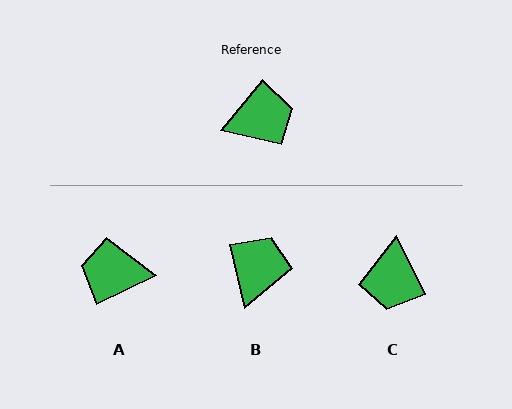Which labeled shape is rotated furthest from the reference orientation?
A, about 155 degrees away.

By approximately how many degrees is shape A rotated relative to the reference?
Approximately 155 degrees counter-clockwise.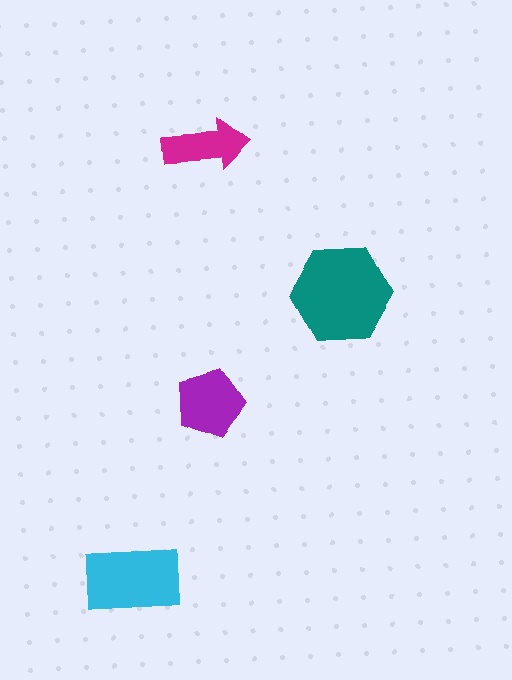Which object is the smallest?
The magenta arrow.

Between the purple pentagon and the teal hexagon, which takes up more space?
The teal hexagon.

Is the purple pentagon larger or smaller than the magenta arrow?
Larger.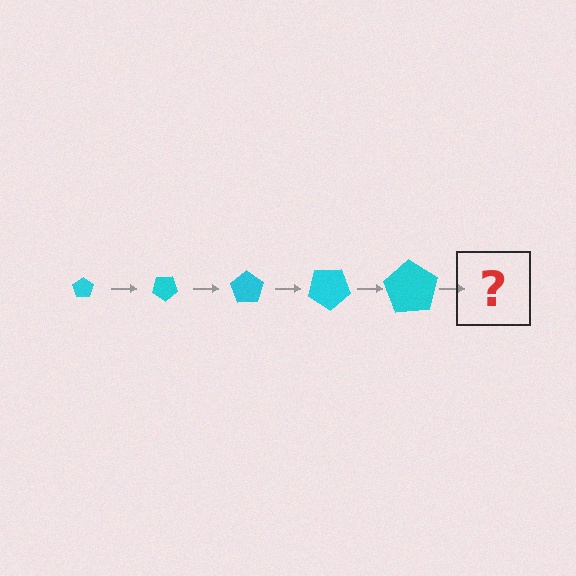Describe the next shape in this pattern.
It should be a pentagon, larger than the previous one and rotated 175 degrees from the start.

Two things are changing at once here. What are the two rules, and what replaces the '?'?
The two rules are that the pentagon grows larger each step and it rotates 35 degrees each step. The '?' should be a pentagon, larger than the previous one and rotated 175 degrees from the start.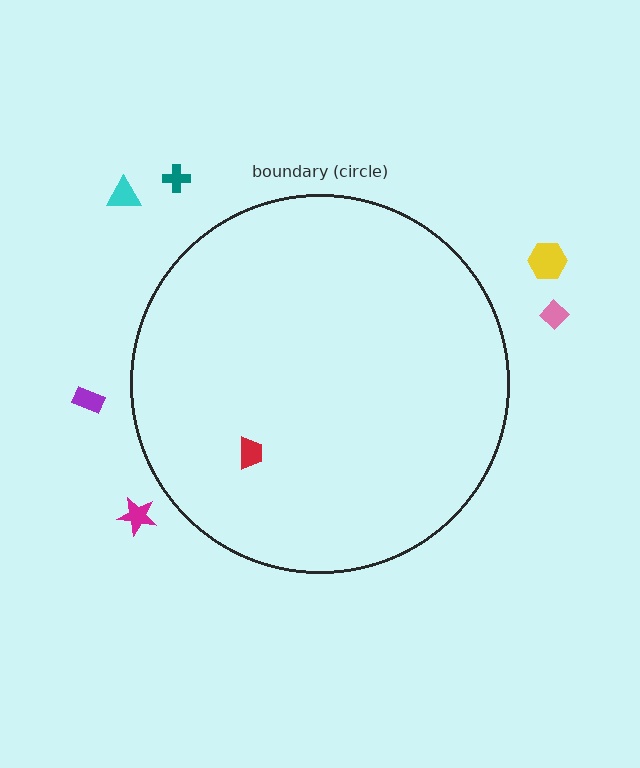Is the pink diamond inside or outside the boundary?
Outside.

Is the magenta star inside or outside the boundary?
Outside.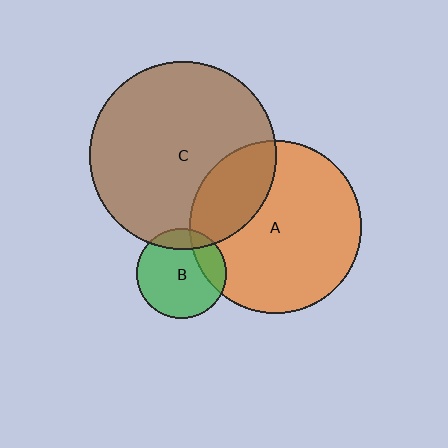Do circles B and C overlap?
Yes.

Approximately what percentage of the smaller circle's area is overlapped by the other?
Approximately 15%.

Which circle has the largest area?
Circle C (brown).